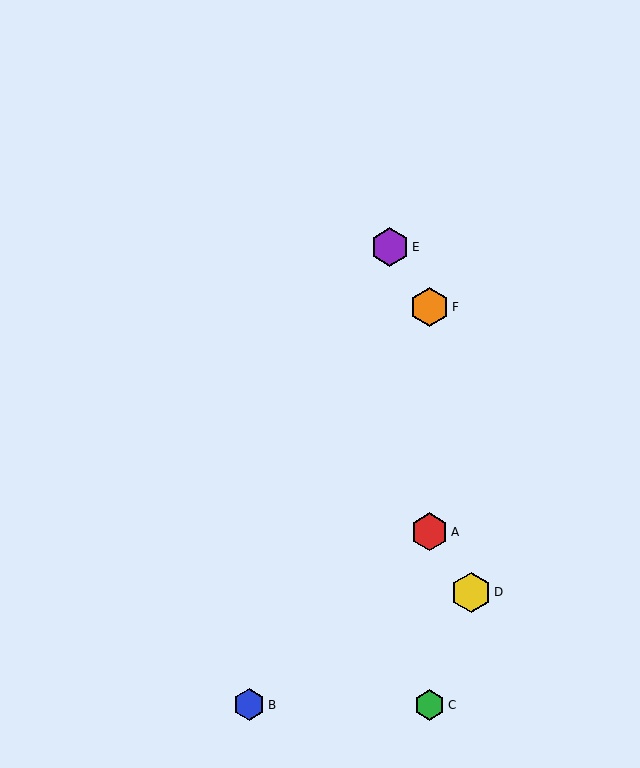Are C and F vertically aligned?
Yes, both are at x≈429.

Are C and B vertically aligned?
No, C is at x≈429 and B is at x≈249.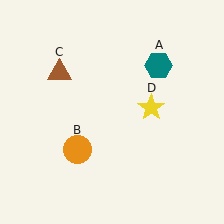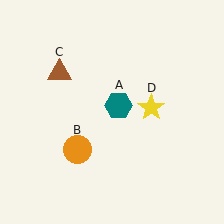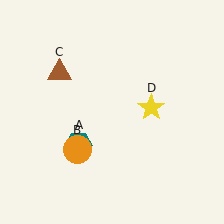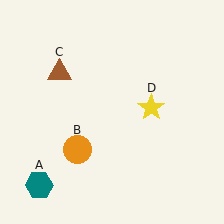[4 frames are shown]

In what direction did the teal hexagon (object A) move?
The teal hexagon (object A) moved down and to the left.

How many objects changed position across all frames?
1 object changed position: teal hexagon (object A).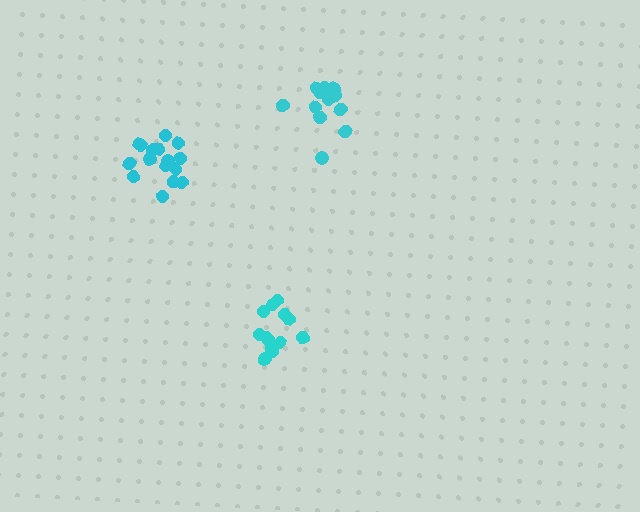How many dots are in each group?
Group 1: 12 dots, Group 2: 13 dots, Group 3: 17 dots (42 total).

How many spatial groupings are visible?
There are 3 spatial groupings.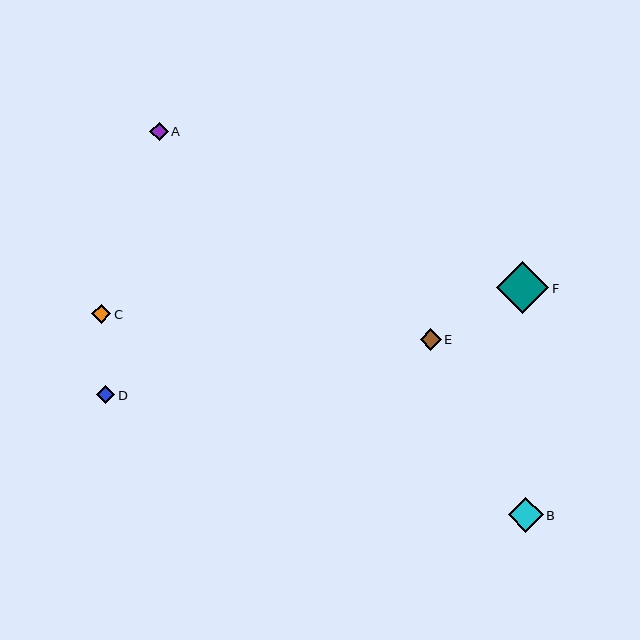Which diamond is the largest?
Diamond F is the largest with a size of approximately 52 pixels.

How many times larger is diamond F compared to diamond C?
Diamond F is approximately 2.7 times the size of diamond C.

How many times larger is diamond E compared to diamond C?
Diamond E is approximately 1.1 times the size of diamond C.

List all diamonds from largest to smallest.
From largest to smallest: F, B, E, C, A, D.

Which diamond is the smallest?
Diamond D is the smallest with a size of approximately 18 pixels.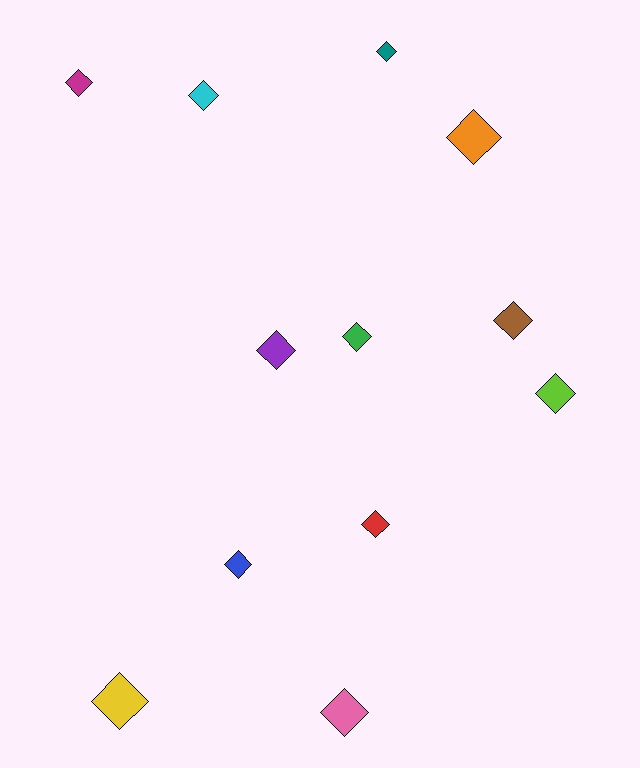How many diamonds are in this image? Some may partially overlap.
There are 12 diamonds.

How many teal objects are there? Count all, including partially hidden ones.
There is 1 teal object.